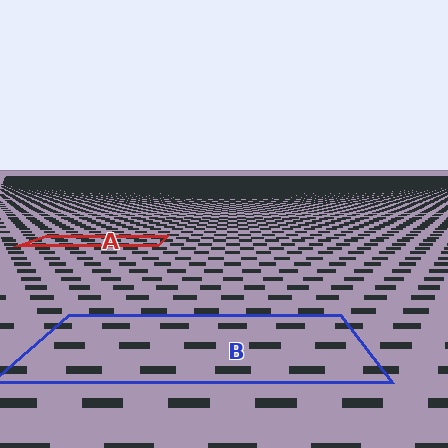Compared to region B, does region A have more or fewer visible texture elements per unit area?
Region A has more texture elements per unit area — they are packed more densely because it is farther away.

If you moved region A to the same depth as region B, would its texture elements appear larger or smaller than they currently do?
They would appear larger. At a closer depth, the same texture elements are projected at a bigger on-screen size.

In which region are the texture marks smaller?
The texture marks are smaller in region A, because it is farther away.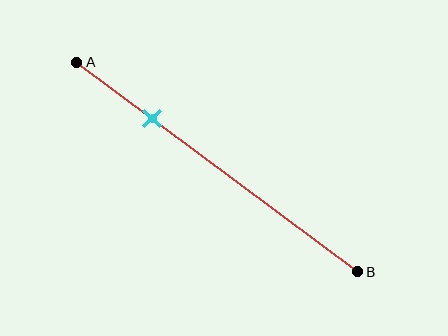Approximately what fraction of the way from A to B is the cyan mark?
The cyan mark is approximately 25% of the way from A to B.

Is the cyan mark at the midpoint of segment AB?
No, the mark is at about 25% from A, not at the 50% midpoint.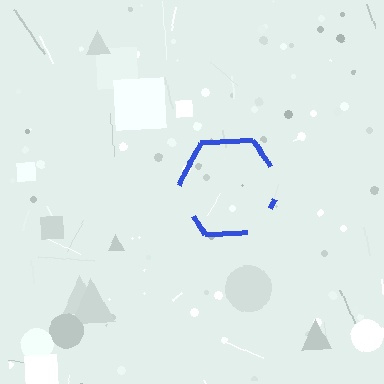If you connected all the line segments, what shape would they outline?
They would outline a hexagon.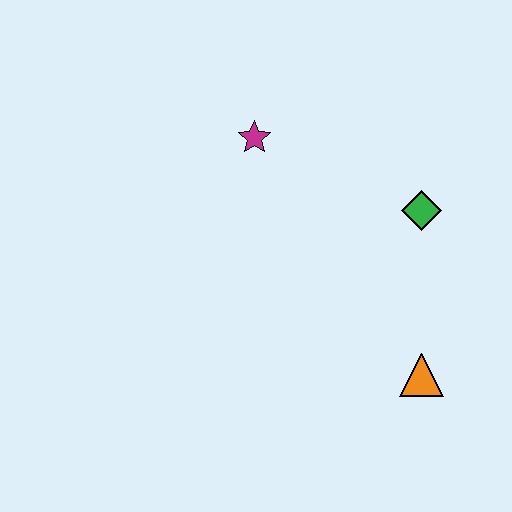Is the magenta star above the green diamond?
Yes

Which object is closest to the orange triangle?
The green diamond is closest to the orange triangle.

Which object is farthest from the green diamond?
The magenta star is farthest from the green diamond.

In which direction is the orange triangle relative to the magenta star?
The orange triangle is below the magenta star.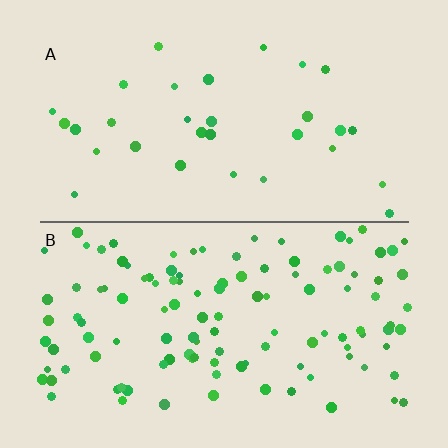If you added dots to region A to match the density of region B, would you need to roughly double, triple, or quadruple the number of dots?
Approximately quadruple.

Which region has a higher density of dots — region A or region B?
B (the bottom).